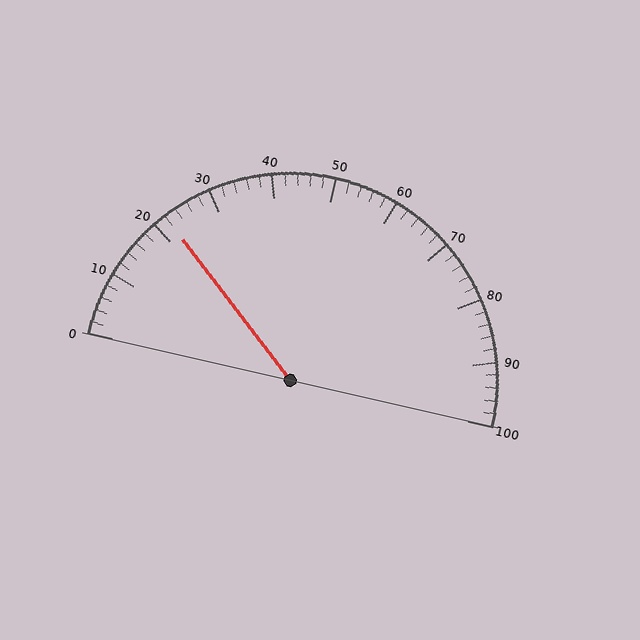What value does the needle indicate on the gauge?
The needle indicates approximately 22.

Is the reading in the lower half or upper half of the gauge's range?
The reading is in the lower half of the range (0 to 100).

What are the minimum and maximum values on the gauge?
The gauge ranges from 0 to 100.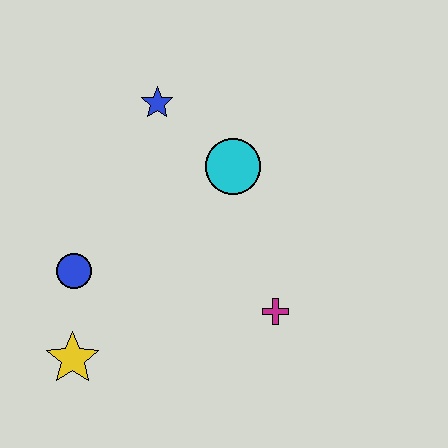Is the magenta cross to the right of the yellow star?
Yes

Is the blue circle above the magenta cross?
Yes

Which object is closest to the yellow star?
The blue circle is closest to the yellow star.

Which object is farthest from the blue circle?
The magenta cross is farthest from the blue circle.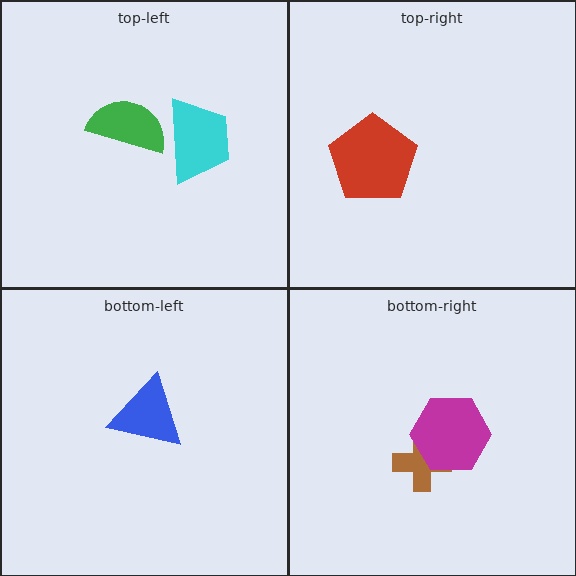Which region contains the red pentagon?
The top-right region.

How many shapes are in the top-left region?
2.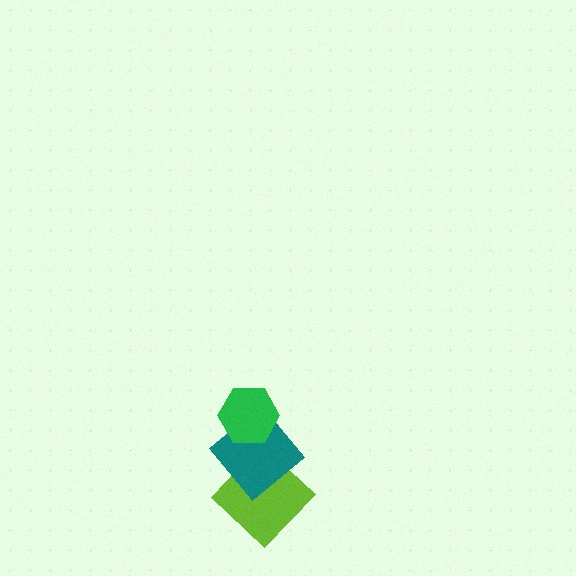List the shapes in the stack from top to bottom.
From top to bottom: the green hexagon, the teal diamond, the lime diamond.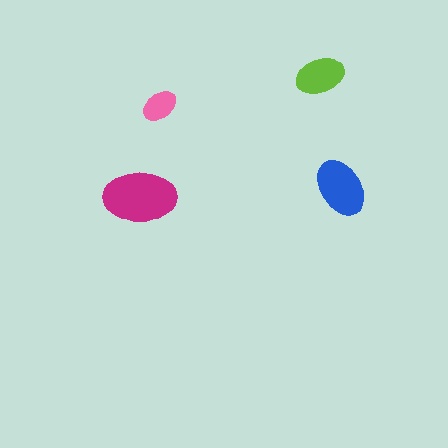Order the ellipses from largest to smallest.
the magenta one, the blue one, the lime one, the pink one.